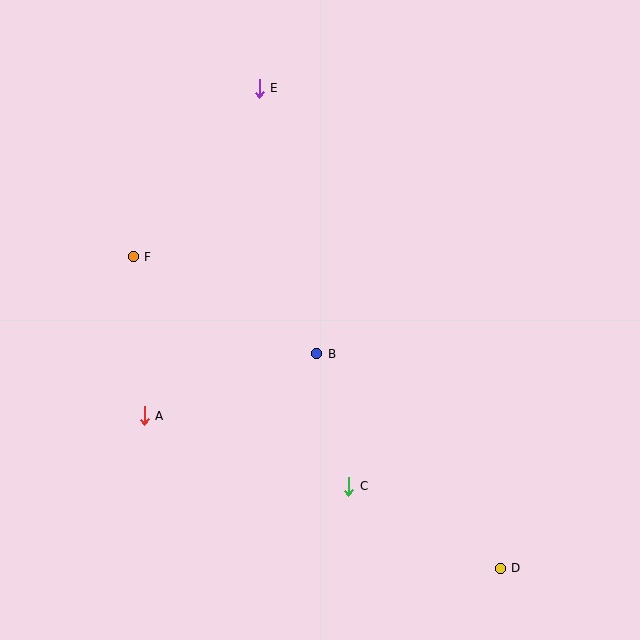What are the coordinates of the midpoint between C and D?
The midpoint between C and D is at (425, 527).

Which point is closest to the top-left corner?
Point E is closest to the top-left corner.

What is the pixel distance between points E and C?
The distance between E and C is 408 pixels.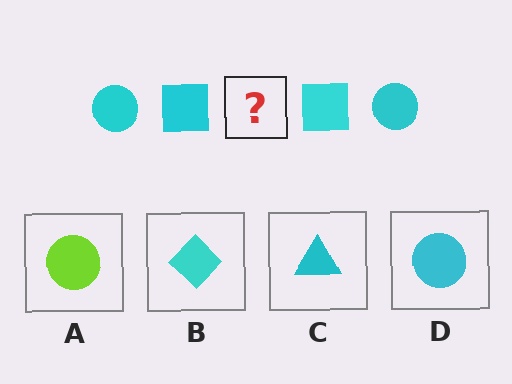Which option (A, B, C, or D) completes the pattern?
D.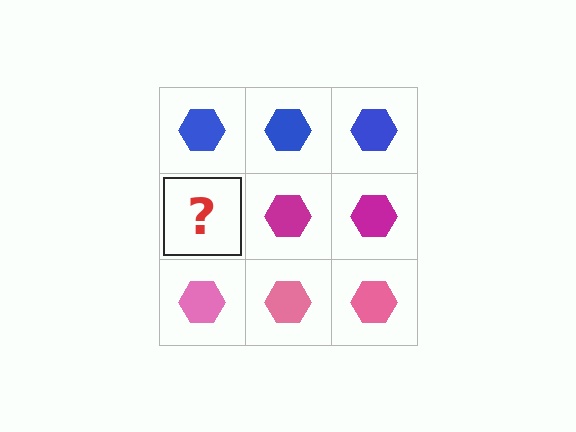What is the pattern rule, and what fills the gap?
The rule is that each row has a consistent color. The gap should be filled with a magenta hexagon.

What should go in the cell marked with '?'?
The missing cell should contain a magenta hexagon.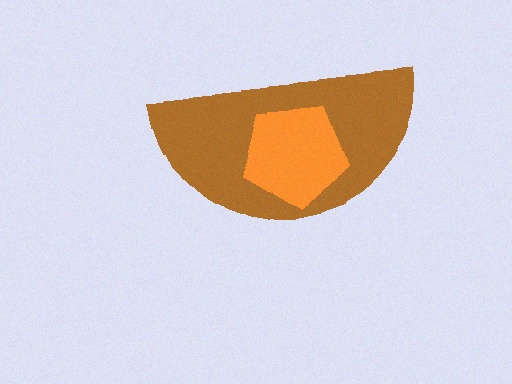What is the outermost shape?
The brown semicircle.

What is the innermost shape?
The orange pentagon.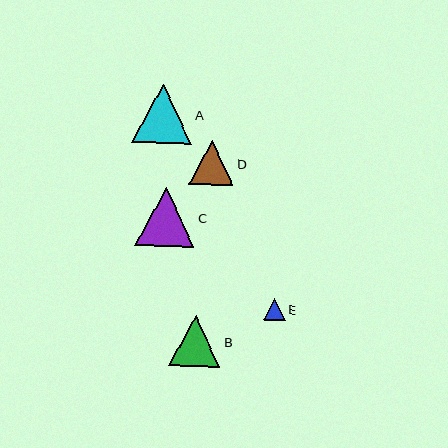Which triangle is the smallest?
Triangle E is the smallest with a size of approximately 21 pixels.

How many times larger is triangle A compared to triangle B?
Triangle A is approximately 1.2 times the size of triangle B.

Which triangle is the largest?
Triangle A is the largest with a size of approximately 59 pixels.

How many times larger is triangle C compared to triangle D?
Triangle C is approximately 1.3 times the size of triangle D.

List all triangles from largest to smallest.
From largest to smallest: A, C, B, D, E.